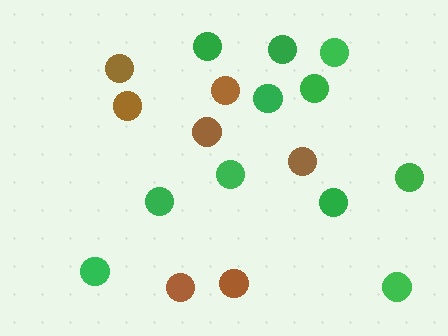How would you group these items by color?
There are 2 groups: one group of brown circles (7) and one group of green circles (11).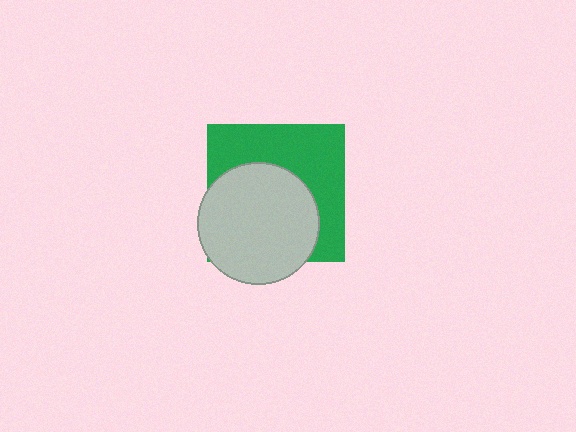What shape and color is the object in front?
The object in front is a light gray circle.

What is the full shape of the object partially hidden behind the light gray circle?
The partially hidden object is a green square.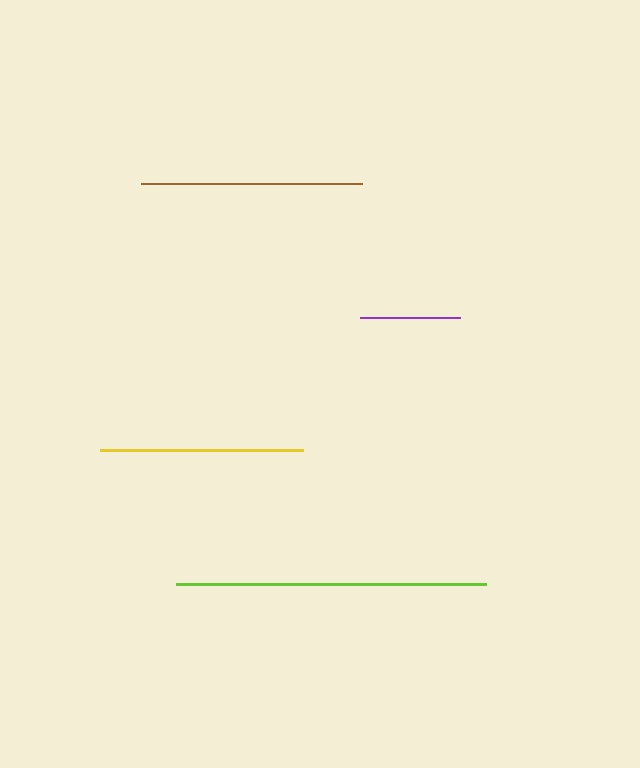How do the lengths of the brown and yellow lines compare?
The brown and yellow lines are approximately the same length.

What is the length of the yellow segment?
The yellow segment is approximately 203 pixels long.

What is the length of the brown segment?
The brown segment is approximately 220 pixels long.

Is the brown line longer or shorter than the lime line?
The lime line is longer than the brown line.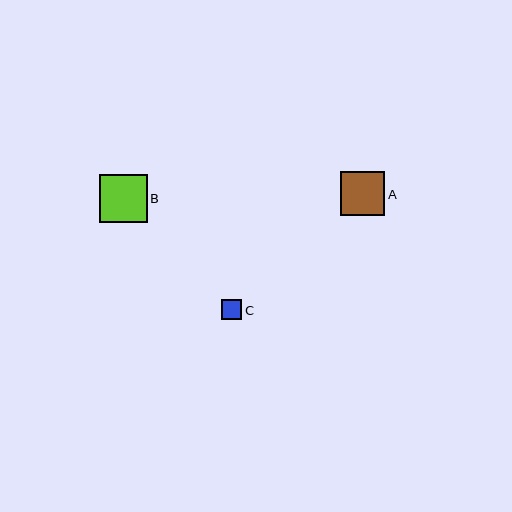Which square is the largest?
Square B is the largest with a size of approximately 48 pixels.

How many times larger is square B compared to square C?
Square B is approximately 2.3 times the size of square C.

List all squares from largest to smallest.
From largest to smallest: B, A, C.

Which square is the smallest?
Square C is the smallest with a size of approximately 20 pixels.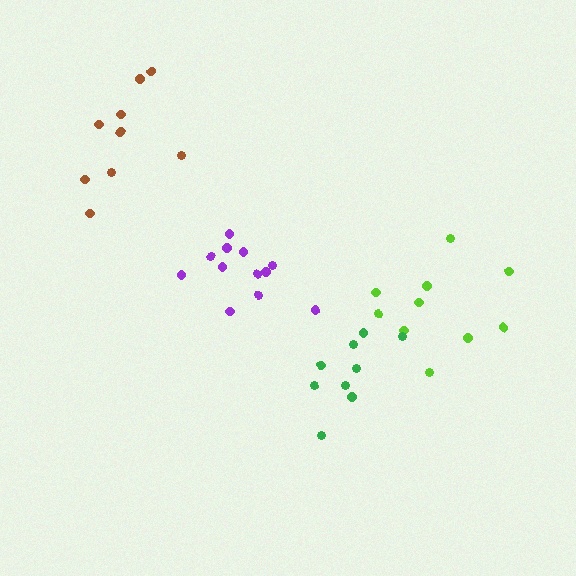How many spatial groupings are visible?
There are 4 spatial groupings.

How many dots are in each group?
Group 1: 9 dots, Group 2: 12 dots, Group 3: 10 dots, Group 4: 9 dots (40 total).